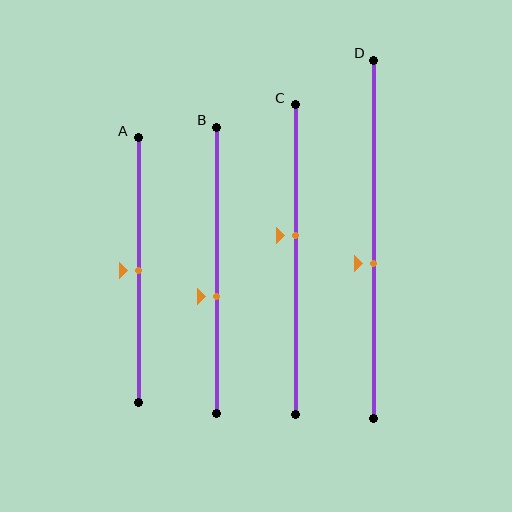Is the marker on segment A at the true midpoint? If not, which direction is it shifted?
Yes, the marker on segment A is at the true midpoint.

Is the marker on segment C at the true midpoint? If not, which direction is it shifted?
No, the marker on segment C is shifted upward by about 8% of the segment length.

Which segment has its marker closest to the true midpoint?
Segment A has its marker closest to the true midpoint.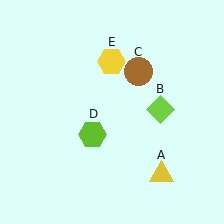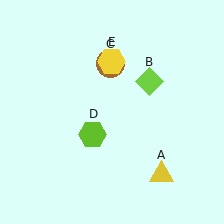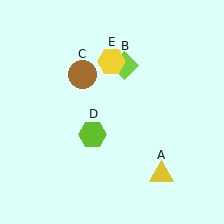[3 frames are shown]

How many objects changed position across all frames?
2 objects changed position: lime diamond (object B), brown circle (object C).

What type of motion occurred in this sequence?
The lime diamond (object B), brown circle (object C) rotated counterclockwise around the center of the scene.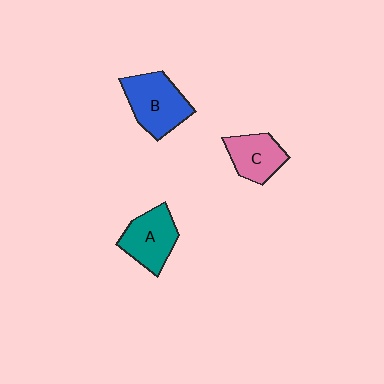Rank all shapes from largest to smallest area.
From largest to smallest: B (blue), A (teal), C (pink).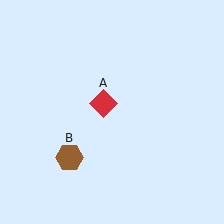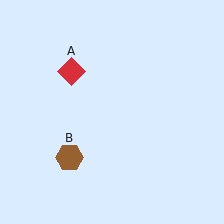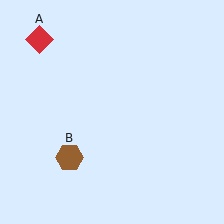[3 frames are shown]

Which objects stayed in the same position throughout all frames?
Brown hexagon (object B) remained stationary.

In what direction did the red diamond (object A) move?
The red diamond (object A) moved up and to the left.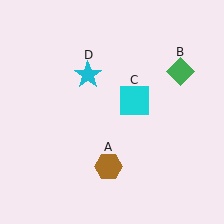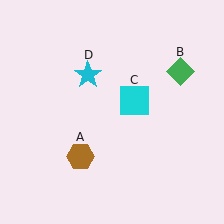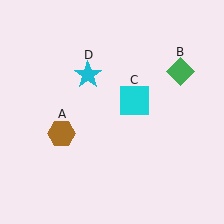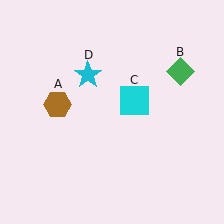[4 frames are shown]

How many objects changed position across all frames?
1 object changed position: brown hexagon (object A).